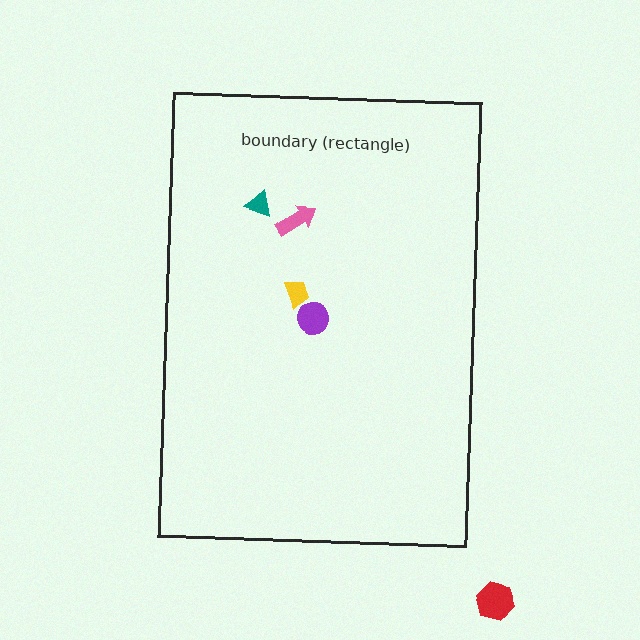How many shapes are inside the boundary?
4 inside, 1 outside.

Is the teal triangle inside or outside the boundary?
Inside.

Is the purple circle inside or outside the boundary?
Inside.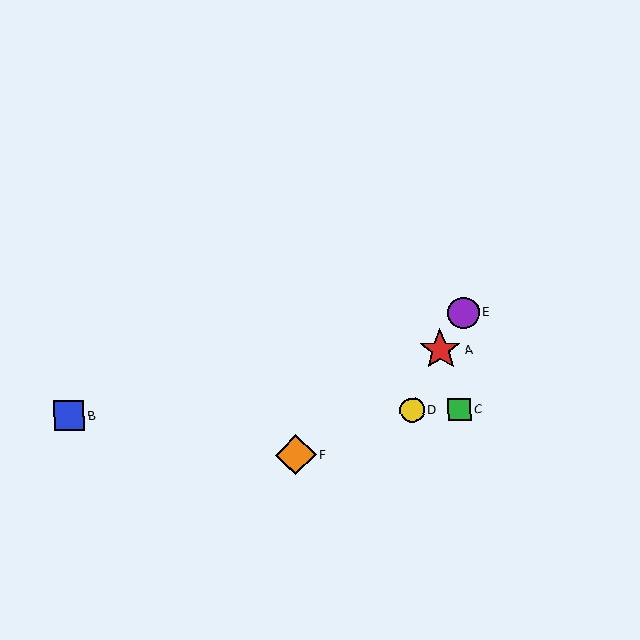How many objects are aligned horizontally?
3 objects (B, C, D) are aligned horizontally.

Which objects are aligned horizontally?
Objects B, C, D are aligned horizontally.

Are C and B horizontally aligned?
Yes, both are at y≈409.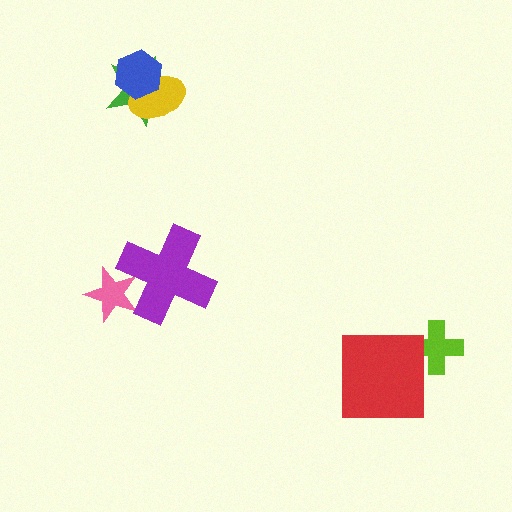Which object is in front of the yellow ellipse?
The blue hexagon is in front of the yellow ellipse.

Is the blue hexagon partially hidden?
No, no other shape covers it.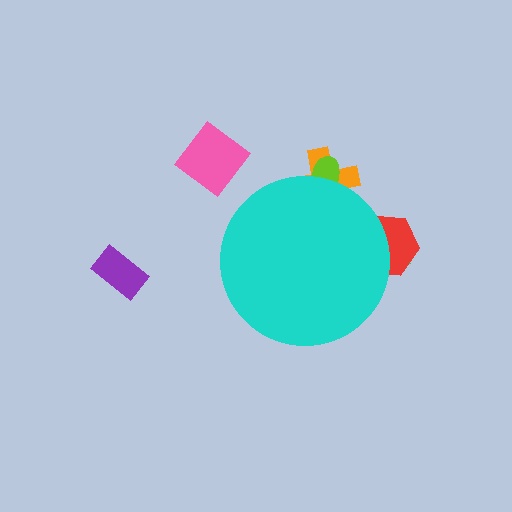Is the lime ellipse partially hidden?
Yes, the lime ellipse is partially hidden behind the cyan circle.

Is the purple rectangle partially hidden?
No, the purple rectangle is fully visible.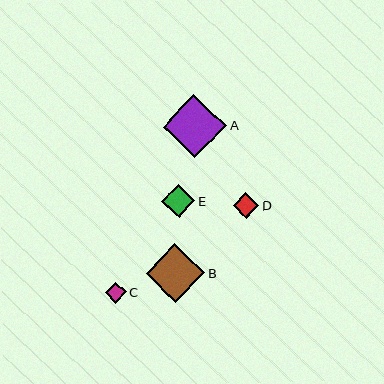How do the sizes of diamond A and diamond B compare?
Diamond A and diamond B are approximately the same size.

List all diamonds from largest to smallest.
From largest to smallest: A, B, E, D, C.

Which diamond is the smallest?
Diamond C is the smallest with a size of approximately 21 pixels.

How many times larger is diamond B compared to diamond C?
Diamond B is approximately 2.8 times the size of diamond C.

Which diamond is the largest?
Diamond A is the largest with a size of approximately 63 pixels.